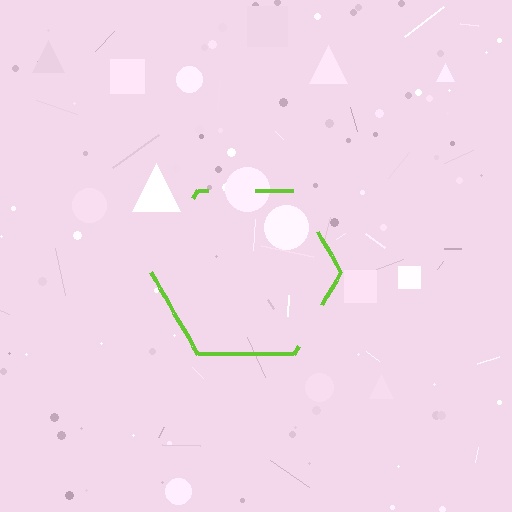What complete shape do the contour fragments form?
The contour fragments form a hexagon.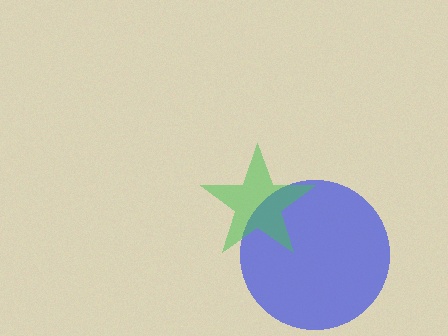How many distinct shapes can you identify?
There are 2 distinct shapes: a blue circle, a green star.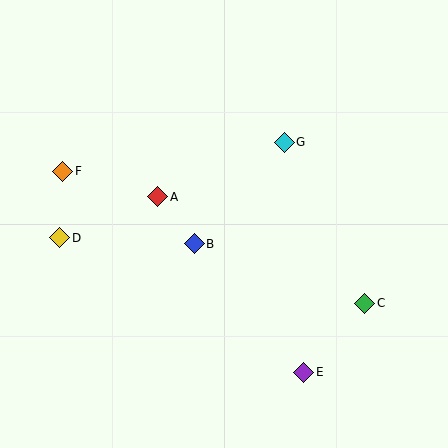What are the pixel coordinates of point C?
Point C is at (365, 303).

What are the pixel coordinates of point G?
Point G is at (284, 142).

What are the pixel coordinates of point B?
Point B is at (194, 244).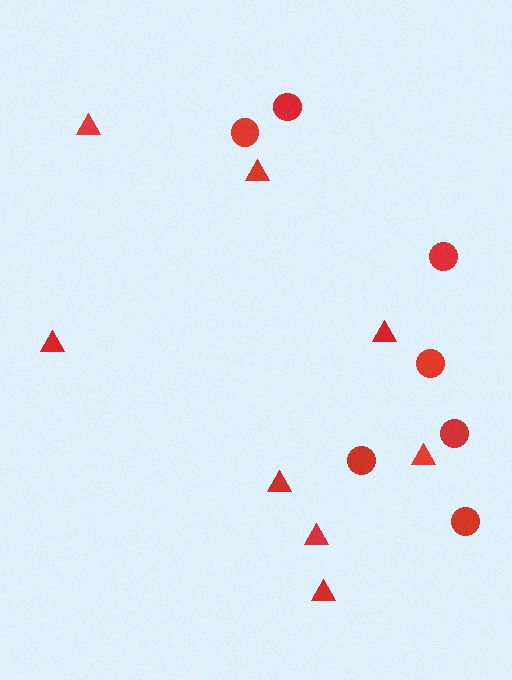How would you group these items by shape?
There are 2 groups: one group of triangles (8) and one group of circles (7).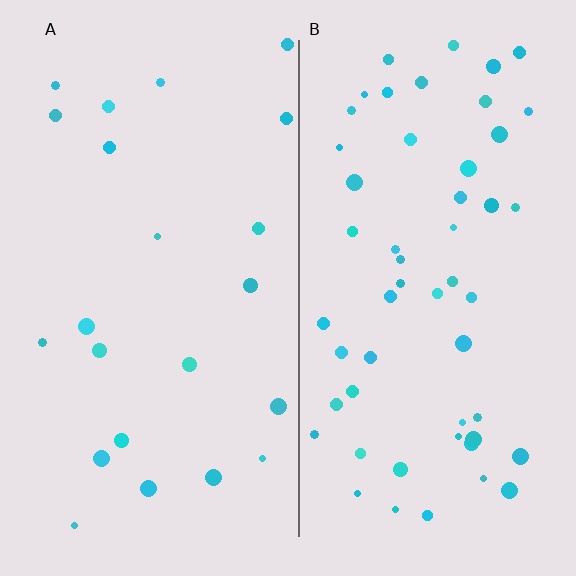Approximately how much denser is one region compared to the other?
Approximately 2.4× — region B over region A.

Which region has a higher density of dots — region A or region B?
B (the right).